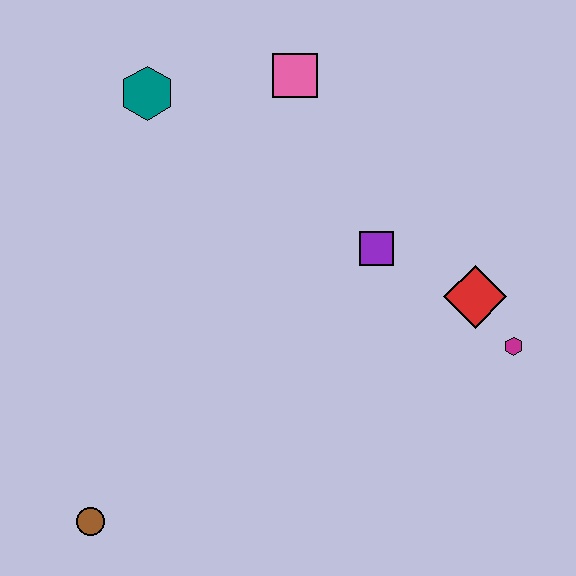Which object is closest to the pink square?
The teal hexagon is closest to the pink square.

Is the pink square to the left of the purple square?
Yes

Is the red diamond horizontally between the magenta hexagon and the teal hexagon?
Yes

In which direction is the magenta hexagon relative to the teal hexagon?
The magenta hexagon is to the right of the teal hexagon.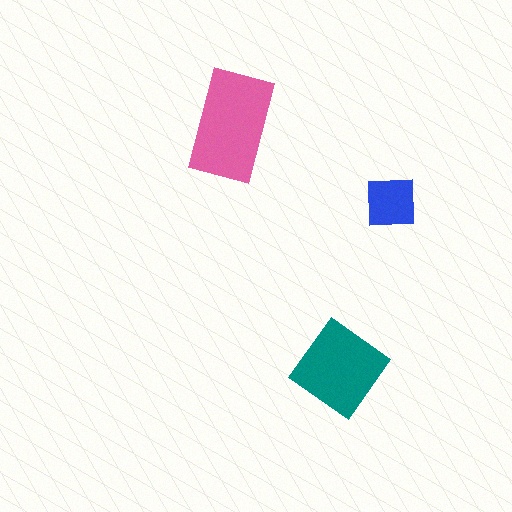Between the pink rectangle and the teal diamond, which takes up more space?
The pink rectangle.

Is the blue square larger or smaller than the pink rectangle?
Smaller.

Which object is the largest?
The pink rectangle.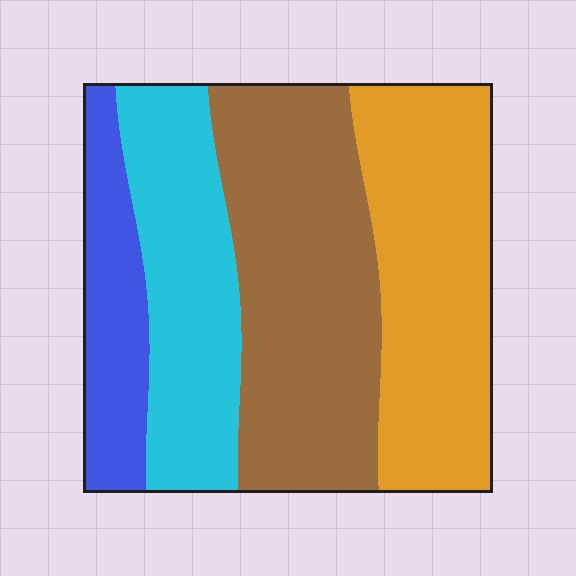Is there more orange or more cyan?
Orange.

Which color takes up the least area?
Blue, at roughly 15%.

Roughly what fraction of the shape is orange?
Orange covers roughly 30% of the shape.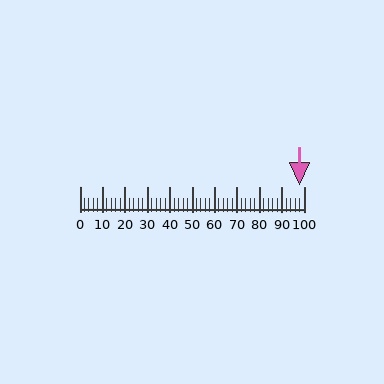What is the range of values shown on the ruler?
The ruler shows values from 0 to 100.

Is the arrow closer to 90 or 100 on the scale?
The arrow is closer to 100.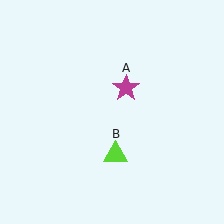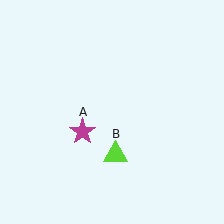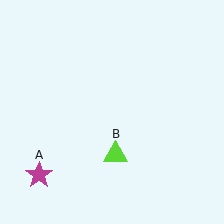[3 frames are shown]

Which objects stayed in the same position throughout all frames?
Lime triangle (object B) remained stationary.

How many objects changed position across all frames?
1 object changed position: magenta star (object A).